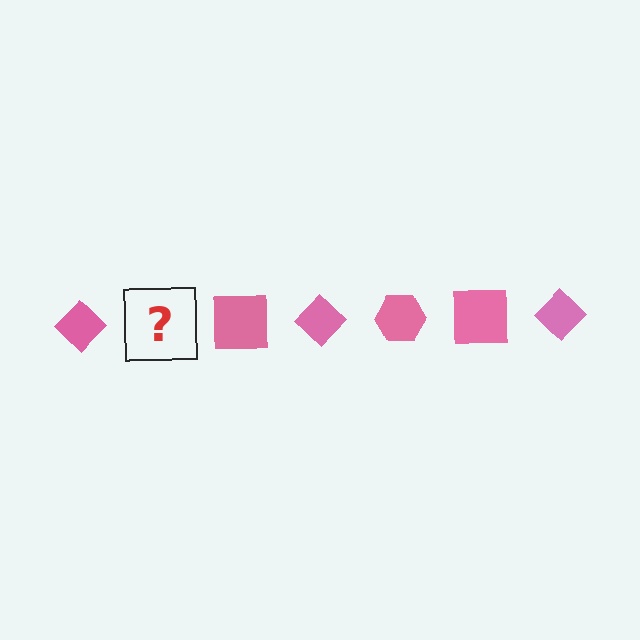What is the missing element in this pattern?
The missing element is a pink hexagon.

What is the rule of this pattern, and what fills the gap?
The rule is that the pattern cycles through diamond, hexagon, square shapes in pink. The gap should be filled with a pink hexagon.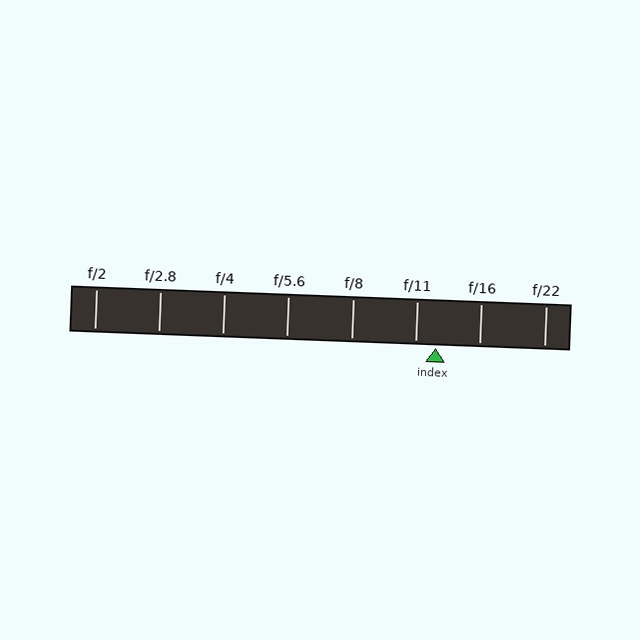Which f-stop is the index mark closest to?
The index mark is closest to f/11.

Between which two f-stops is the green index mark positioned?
The index mark is between f/11 and f/16.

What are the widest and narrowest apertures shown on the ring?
The widest aperture shown is f/2 and the narrowest is f/22.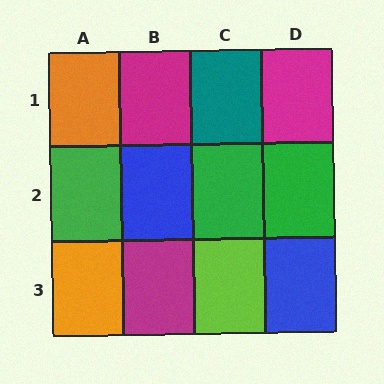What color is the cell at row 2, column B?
Blue.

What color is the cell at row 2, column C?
Green.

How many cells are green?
3 cells are green.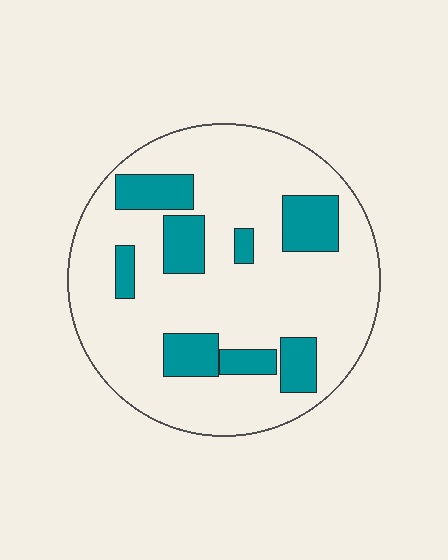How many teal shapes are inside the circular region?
8.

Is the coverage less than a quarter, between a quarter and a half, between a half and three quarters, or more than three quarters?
Less than a quarter.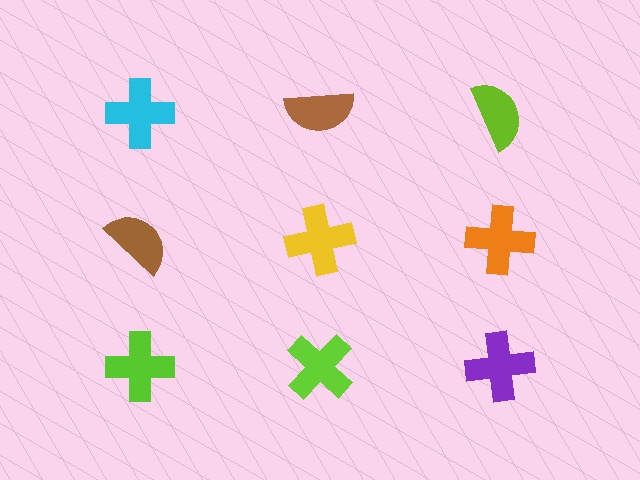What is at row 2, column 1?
A brown semicircle.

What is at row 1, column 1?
A cyan cross.